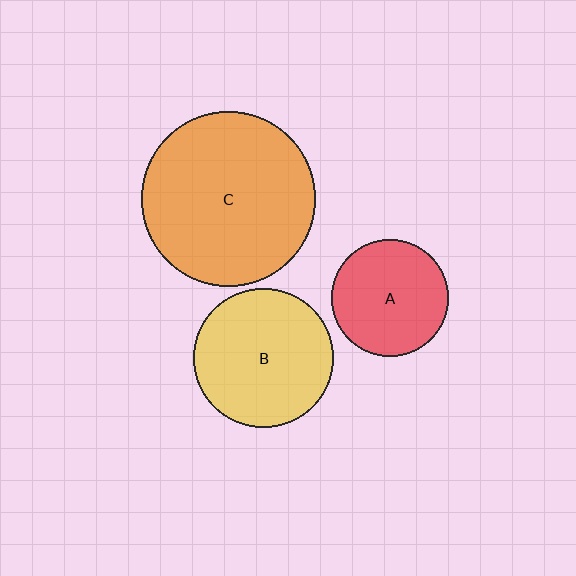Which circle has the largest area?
Circle C (orange).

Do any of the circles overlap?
No, none of the circles overlap.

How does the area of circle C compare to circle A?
Approximately 2.2 times.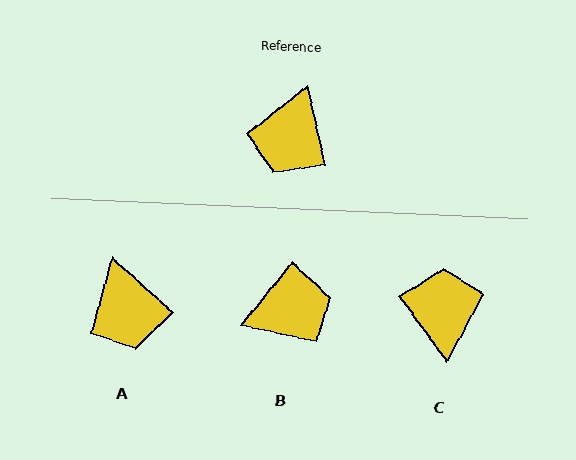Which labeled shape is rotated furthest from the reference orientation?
C, about 157 degrees away.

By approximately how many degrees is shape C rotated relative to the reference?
Approximately 157 degrees clockwise.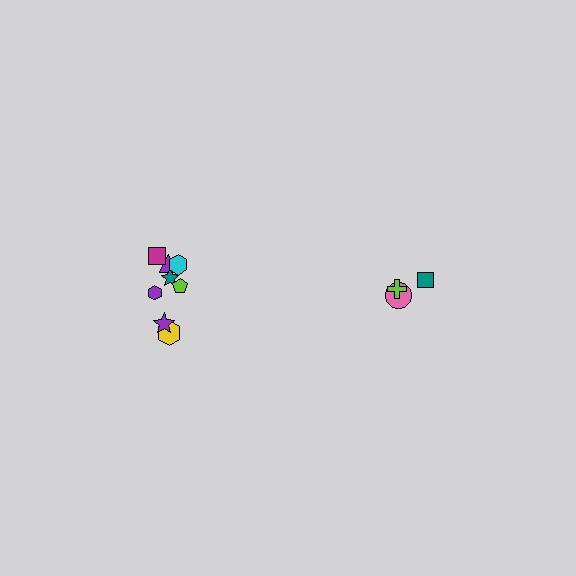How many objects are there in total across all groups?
There are 11 objects.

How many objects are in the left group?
There are 8 objects.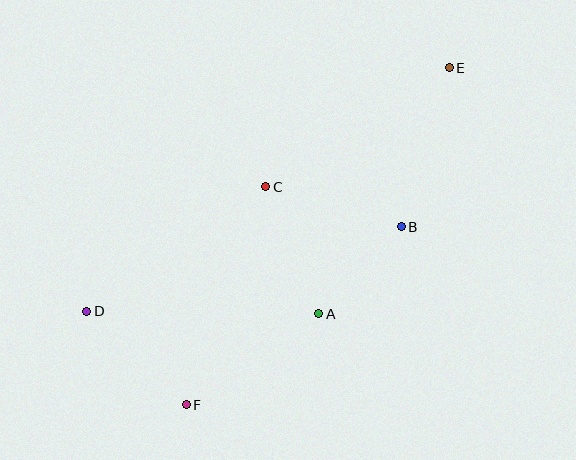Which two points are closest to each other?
Points A and B are closest to each other.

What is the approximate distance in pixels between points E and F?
The distance between E and F is approximately 427 pixels.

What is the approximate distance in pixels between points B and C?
The distance between B and C is approximately 141 pixels.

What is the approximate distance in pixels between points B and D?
The distance between B and D is approximately 325 pixels.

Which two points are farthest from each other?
Points D and E are farthest from each other.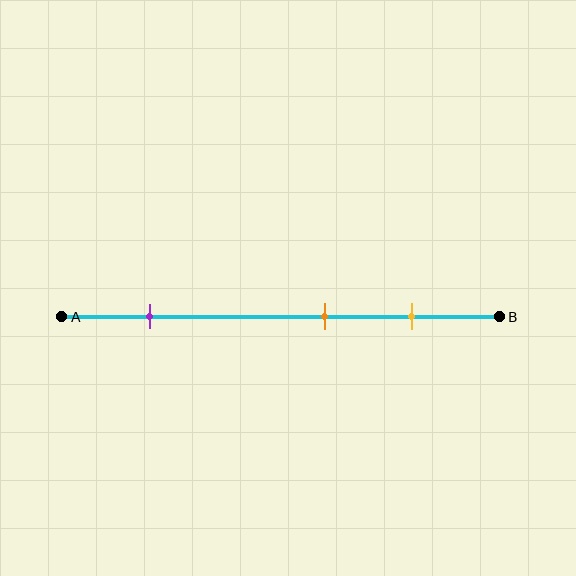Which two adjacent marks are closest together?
The orange and yellow marks are the closest adjacent pair.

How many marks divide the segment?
There are 3 marks dividing the segment.